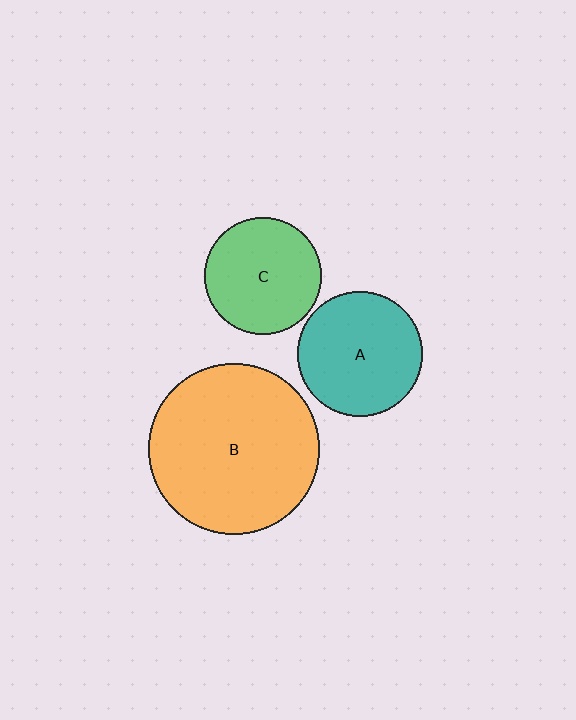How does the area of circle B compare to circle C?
Approximately 2.1 times.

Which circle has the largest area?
Circle B (orange).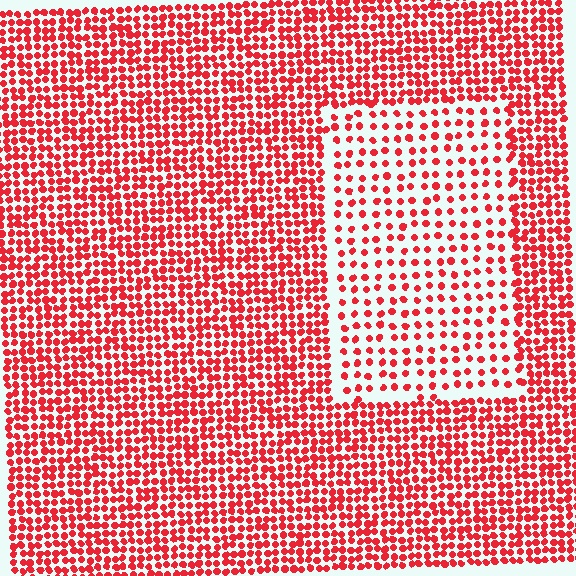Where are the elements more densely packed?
The elements are more densely packed outside the rectangle boundary.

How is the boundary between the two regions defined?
The boundary is defined by a change in element density (approximately 2.2x ratio). All elements are the same color, size, and shape.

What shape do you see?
I see a rectangle.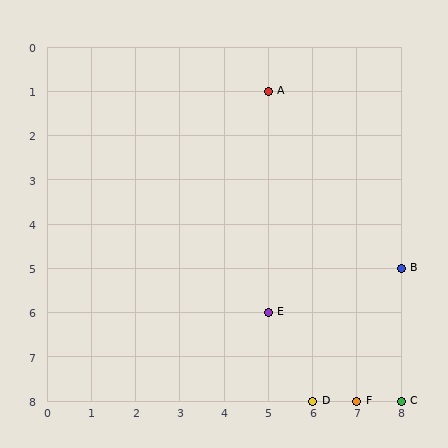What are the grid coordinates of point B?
Point B is at grid coordinates (8, 5).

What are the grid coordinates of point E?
Point E is at grid coordinates (5, 6).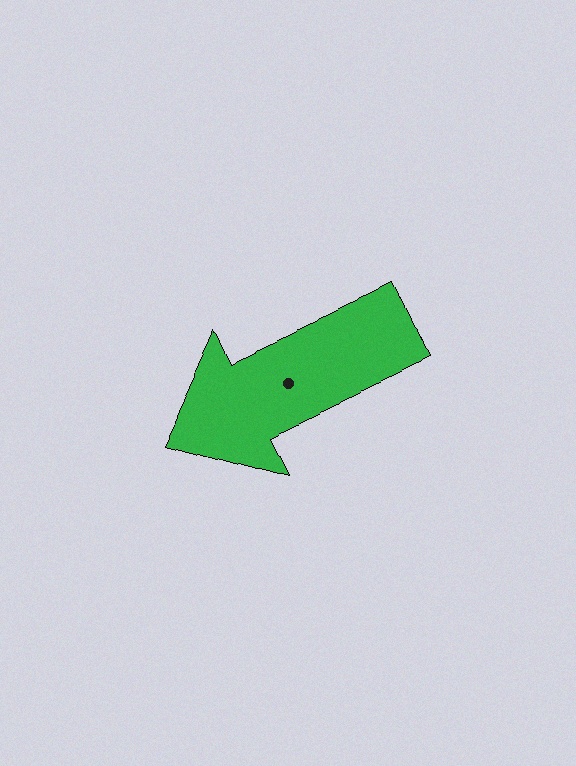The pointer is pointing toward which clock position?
Roughly 8 o'clock.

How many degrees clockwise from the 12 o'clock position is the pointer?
Approximately 245 degrees.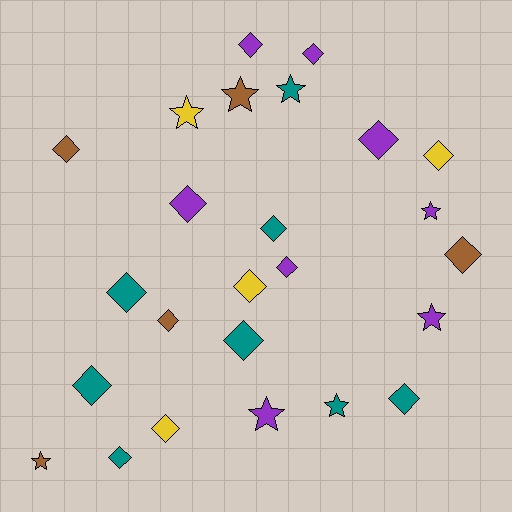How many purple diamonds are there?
There are 5 purple diamonds.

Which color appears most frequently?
Teal, with 8 objects.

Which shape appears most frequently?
Diamond, with 17 objects.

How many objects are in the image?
There are 25 objects.